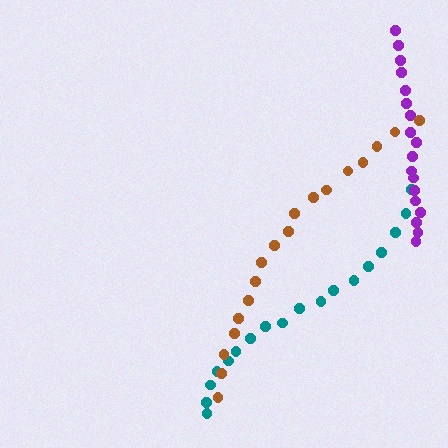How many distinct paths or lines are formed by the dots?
There are 3 distinct paths.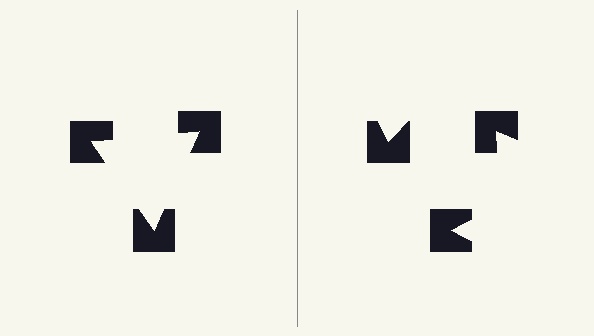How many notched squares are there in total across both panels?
6 — 3 on each side.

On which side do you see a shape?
An illusory triangle appears on the left side. On the right side the wedge cuts are rotated, so no coherent shape forms.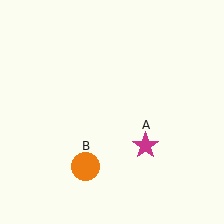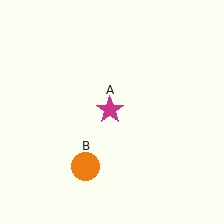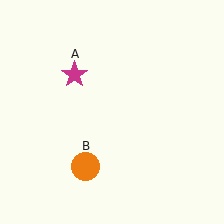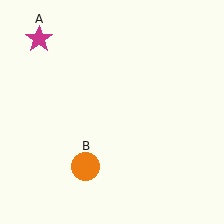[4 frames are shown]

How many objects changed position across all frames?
1 object changed position: magenta star (object A).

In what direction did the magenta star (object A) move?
The magenta star (object A) moved up and to the left.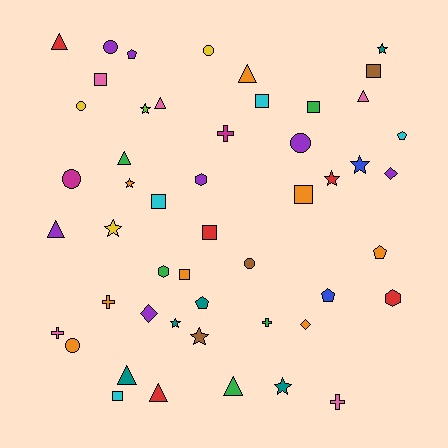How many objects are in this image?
There are 50 objects.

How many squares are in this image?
There are 9 squares.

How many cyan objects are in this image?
There are 4 cyan objects.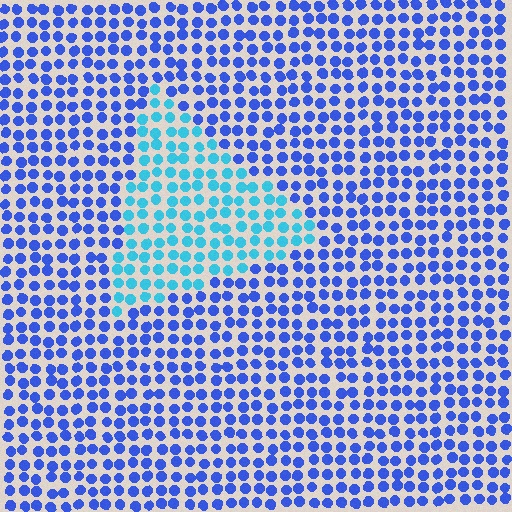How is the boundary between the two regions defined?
The boundary is defined purely by a slight shift in hue (about 39 degrees). Spacing, size, and orientation are identical on both sides.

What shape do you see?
I see a triangle.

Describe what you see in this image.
The image is filled with small blue elements in a uniform arrangement. A triangle-shaped region is visible where the elements are tinted to a slightly different hue, forming a subtle color boundary.